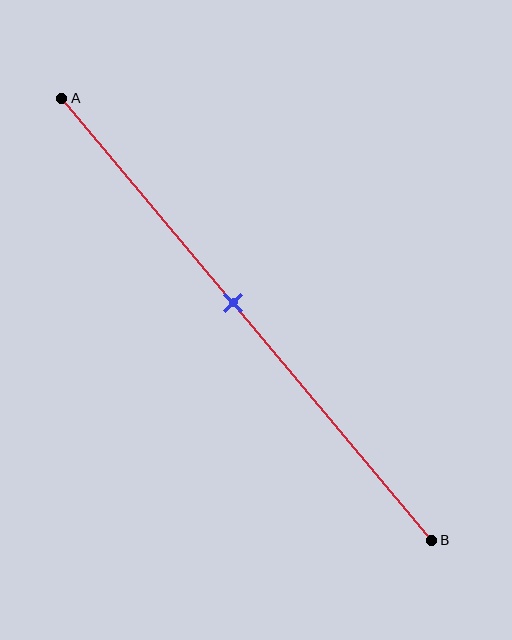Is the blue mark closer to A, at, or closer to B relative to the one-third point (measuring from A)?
The blue mark is closer to point B than the one-third point of segment AB.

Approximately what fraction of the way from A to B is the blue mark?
The blue mark is approximately 45% of the way from A to B.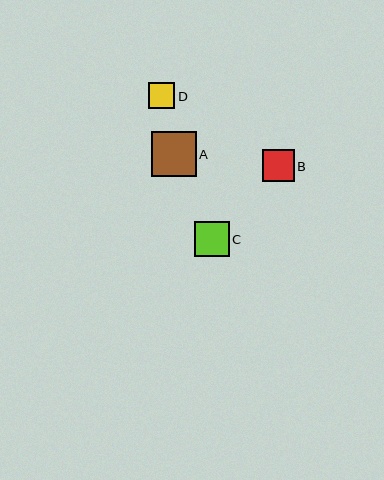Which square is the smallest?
Square D is the smallest with a size of approximately 26 pixels.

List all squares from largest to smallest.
From largest to smallest: A, C, B, D.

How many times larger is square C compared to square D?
Square C is approximately 1.3 times the size of square D.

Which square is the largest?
Square A is the largest with a size of approximately 45 pixels.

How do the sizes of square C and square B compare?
Square C and square B are approximately the same size.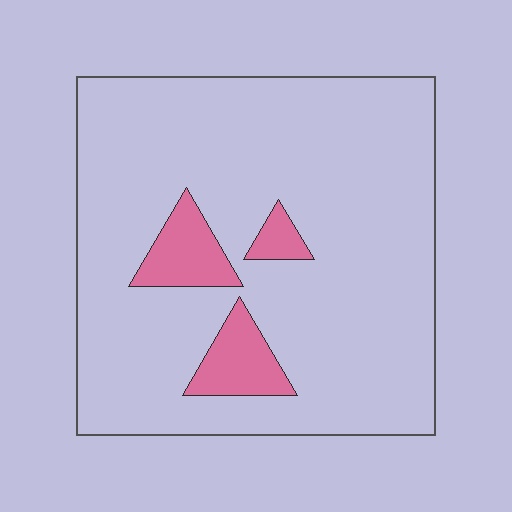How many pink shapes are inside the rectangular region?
3.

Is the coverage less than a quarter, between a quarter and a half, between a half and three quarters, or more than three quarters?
Less than a quarter.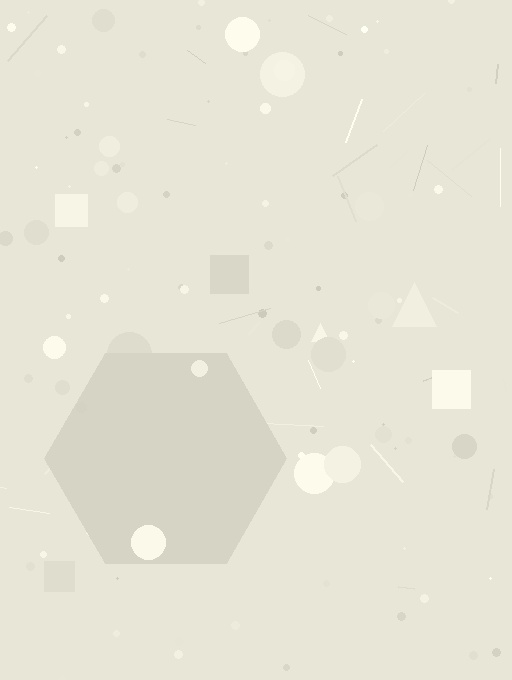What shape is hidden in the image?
A hexagon is hidden in the image.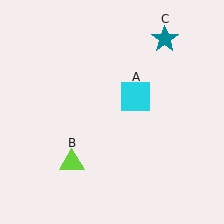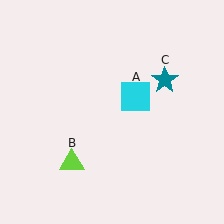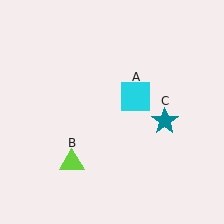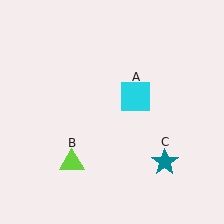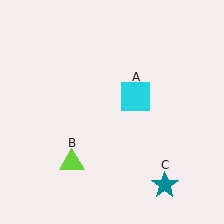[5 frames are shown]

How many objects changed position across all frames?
1 object changed position: teal star (object C).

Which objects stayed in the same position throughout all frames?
Cyan square (object A) and lime triangle (object B) remained stationary.